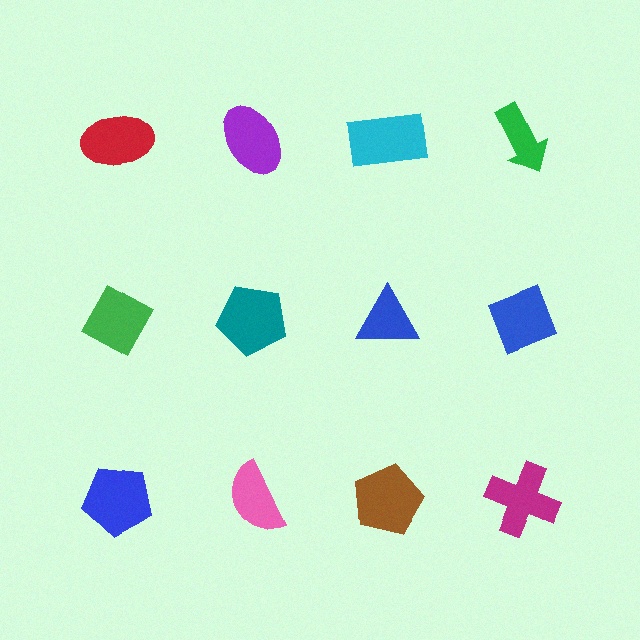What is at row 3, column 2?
A pink semicircle.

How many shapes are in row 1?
4 shapes.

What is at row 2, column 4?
A blue diamond.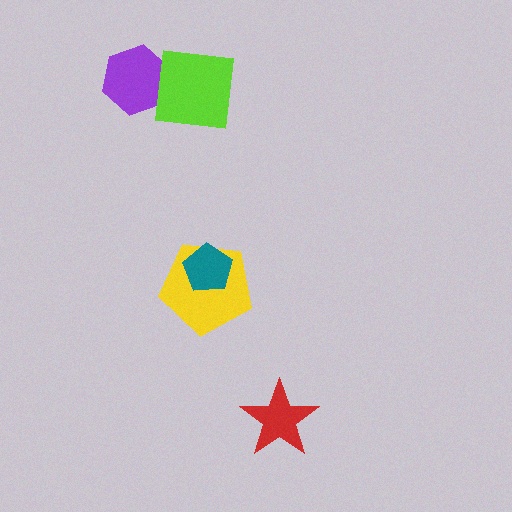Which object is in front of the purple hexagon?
The lime square is in front of the purple hexagon.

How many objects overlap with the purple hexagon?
1 object overlaps with the purple hexagon.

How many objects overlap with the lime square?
1 object overlaps with the lime square.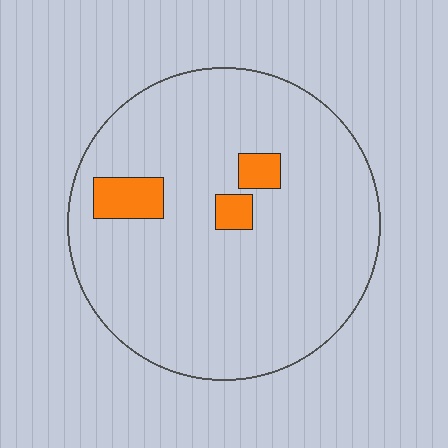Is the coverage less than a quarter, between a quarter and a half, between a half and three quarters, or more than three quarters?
Less than a quarter.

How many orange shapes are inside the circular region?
3.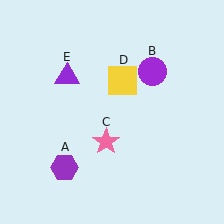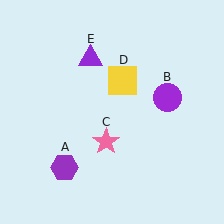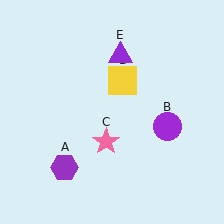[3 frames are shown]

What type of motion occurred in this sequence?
The purple circle (object B), purple triangle (object E) rotated clockwise around the center of the scene.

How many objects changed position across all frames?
2 objects changed position: purple circle (object B), purple triangle (object E).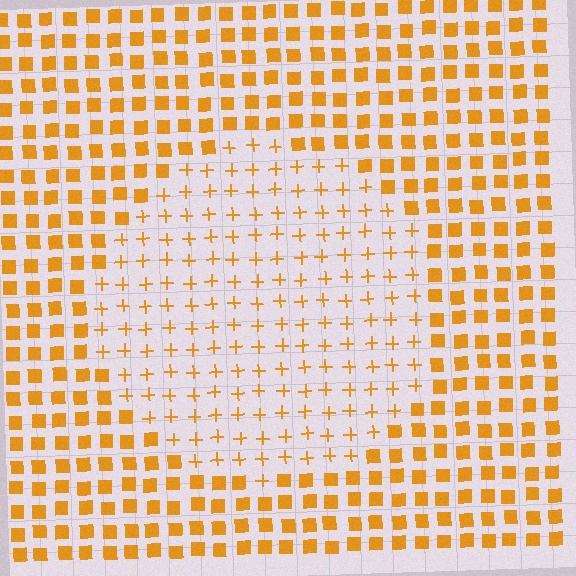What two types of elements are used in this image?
The image uses plus signs inside the circle region and squares outside it.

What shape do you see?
I see a circle.